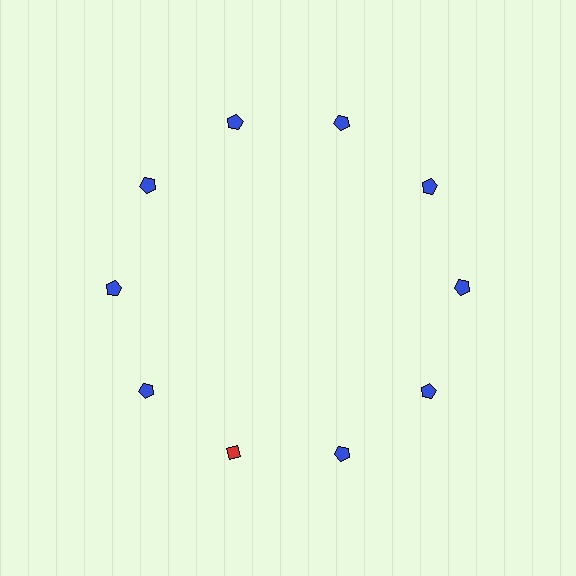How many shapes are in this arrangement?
There are 10 shapes arranged in a ring pattern.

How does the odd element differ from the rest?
It differs in both color (red instead of blue) and shape (diamond instead of pentagon).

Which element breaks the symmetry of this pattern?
The red diamond at roughly the 7 o'clock position breaks the symmetry. All other shapes are blue pentagons.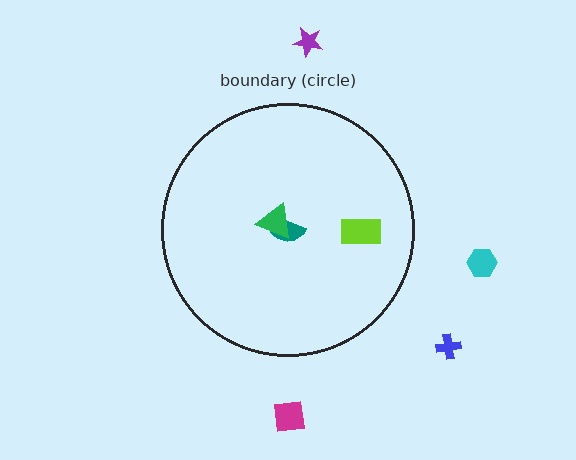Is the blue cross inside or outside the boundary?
Outside.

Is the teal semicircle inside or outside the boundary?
Inside.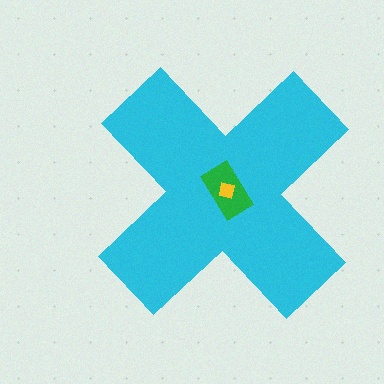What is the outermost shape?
The cyan cross.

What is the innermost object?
The yellow square.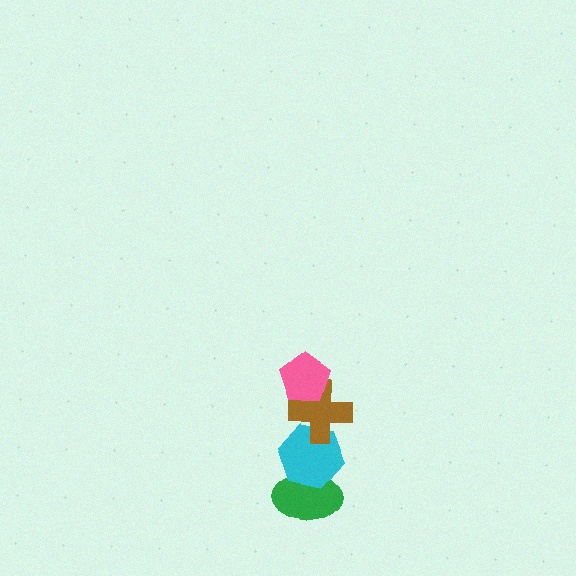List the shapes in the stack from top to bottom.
From top to bottom: the pink pentagon, the brown cross, the cyan hexagon, the green ellipse.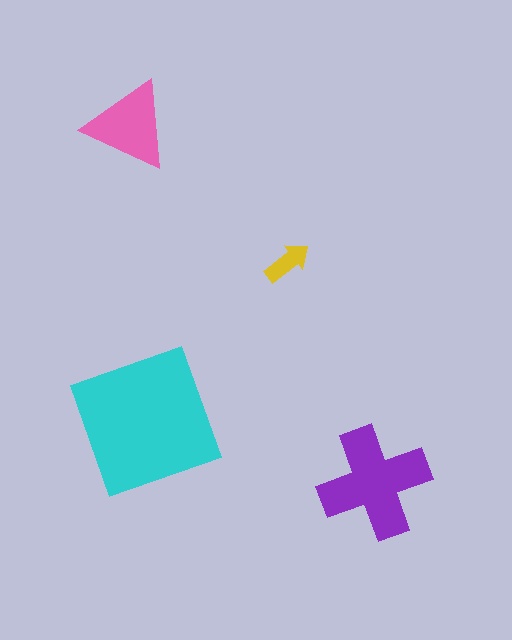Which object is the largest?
The cyan square.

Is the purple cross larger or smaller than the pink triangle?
Larger.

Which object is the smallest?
The yellow arrow.